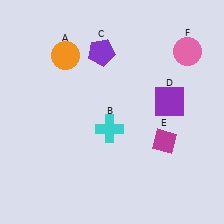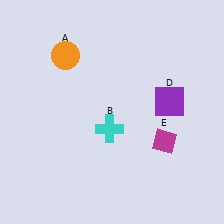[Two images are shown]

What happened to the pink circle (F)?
The pink circle (F) was removed in Image 2. It was in the top-right area of Image 1.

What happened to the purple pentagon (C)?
The purple pentagon (C) was removed in Image 2. It was in the top-left area of Image 1.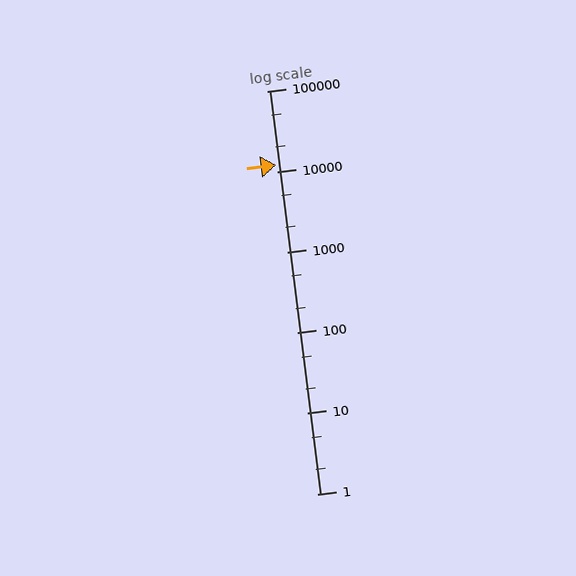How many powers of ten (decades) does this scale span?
The scale spans 5 decades, from 1 to 100000.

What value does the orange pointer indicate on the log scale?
The pointer indicates approximately 12000.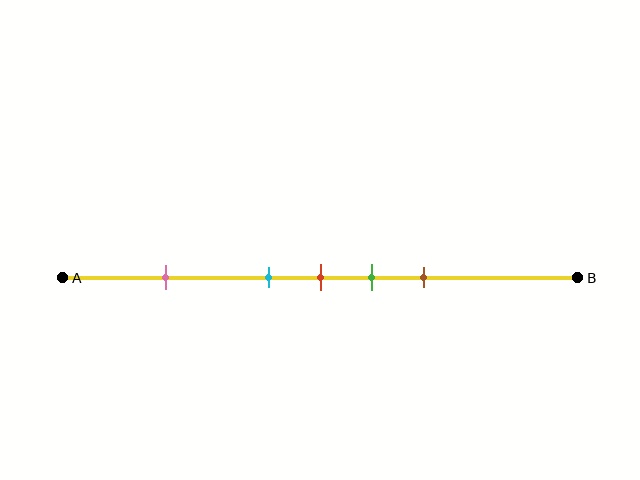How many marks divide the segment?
There are 5 marks dividing the segment.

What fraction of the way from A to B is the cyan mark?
The cyan mark is approximately 40% (0.4) of the way from A to B.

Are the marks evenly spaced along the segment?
No, the marks are not evenly spaced.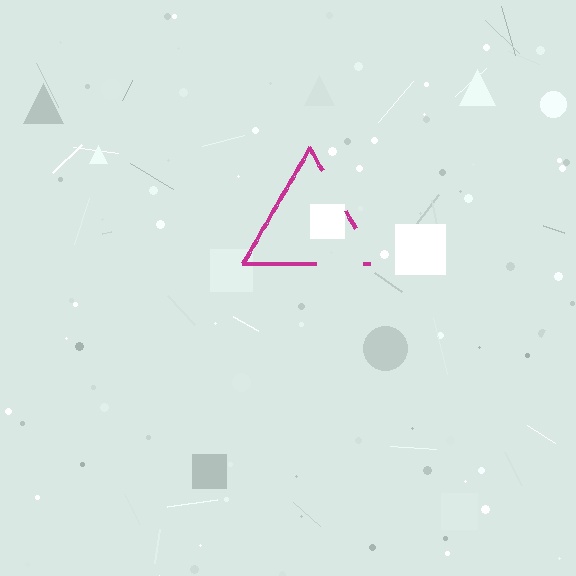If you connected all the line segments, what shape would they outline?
They would outline a triangle.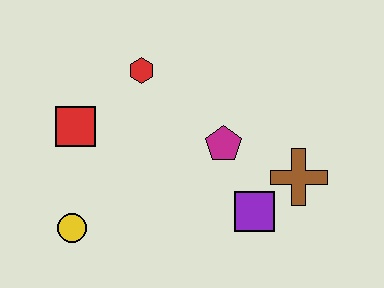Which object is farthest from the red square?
The brown cross is farthest from the red square.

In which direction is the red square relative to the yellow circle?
The red square is above the yellow circle.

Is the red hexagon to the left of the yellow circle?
No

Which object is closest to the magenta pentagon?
The purple square is closest to the magenta pentagon.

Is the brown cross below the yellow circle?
No